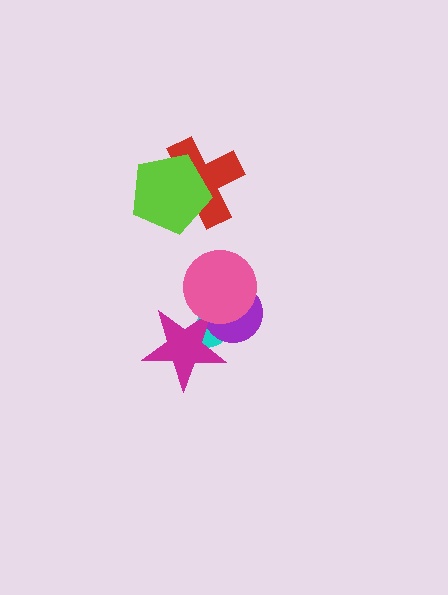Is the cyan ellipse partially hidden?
Yes, it is partially covered by another shape.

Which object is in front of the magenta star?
The pink circle is in front of the magenta star.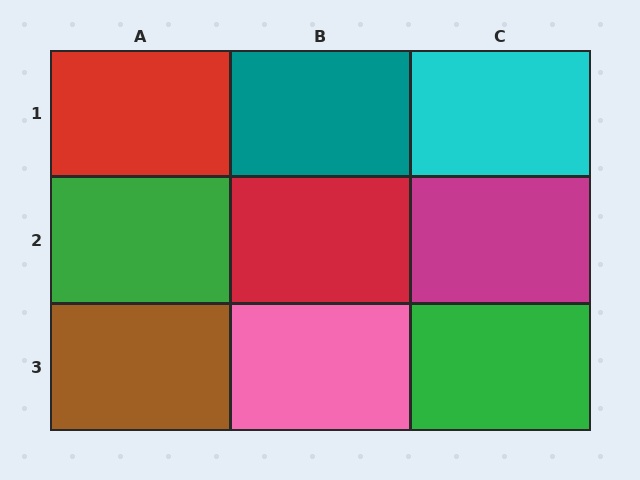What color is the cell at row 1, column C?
Cyan.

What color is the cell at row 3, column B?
Pink.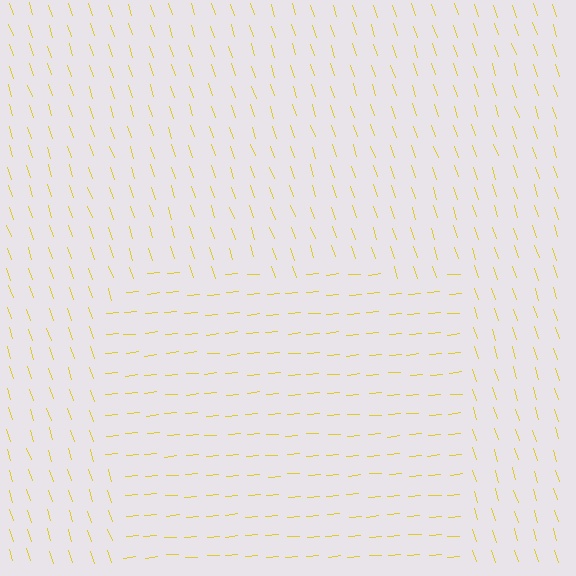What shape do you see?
I see a rectangle.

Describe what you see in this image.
The image is filled with small yellow line segments. A rectangle region in the image has lines oriented differently from the surrounding lines, creating a visible texture boundary.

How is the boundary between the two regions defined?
The boundary is defined purely by a change in line orientation (approximately 76 degrees difference). All lines are the same color and thickness.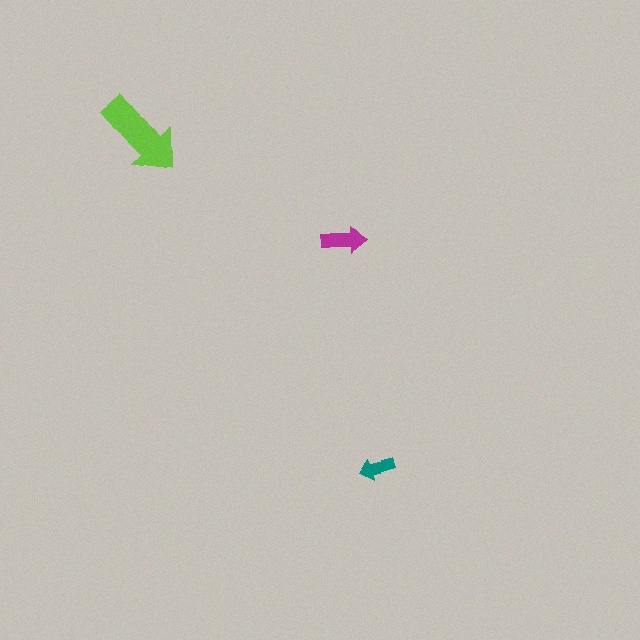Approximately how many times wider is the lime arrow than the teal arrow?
About 2.5 times wider.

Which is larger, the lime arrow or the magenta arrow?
The lime one.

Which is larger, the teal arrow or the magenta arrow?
The magenta one.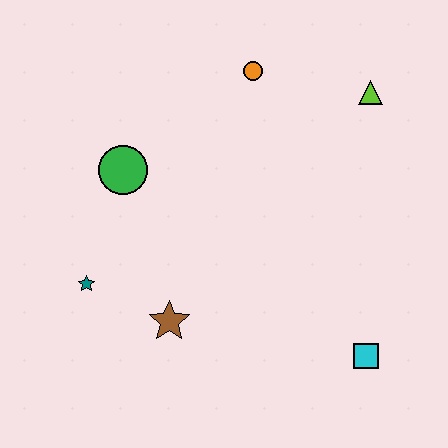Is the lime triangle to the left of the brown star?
No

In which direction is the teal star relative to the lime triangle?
The teal star is to the left of the lime triangle.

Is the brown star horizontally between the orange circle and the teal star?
Yes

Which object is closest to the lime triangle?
The orange circle is closest to the lime triangle.